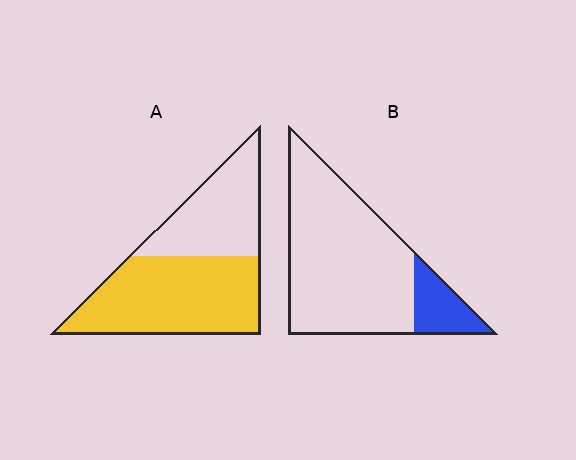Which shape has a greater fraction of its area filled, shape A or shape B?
Shape A.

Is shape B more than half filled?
No.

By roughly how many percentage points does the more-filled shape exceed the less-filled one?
By roughly 45 percentage points (A over B).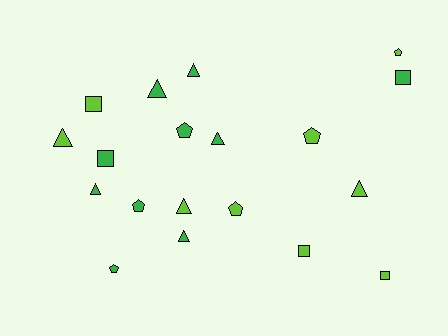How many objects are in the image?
There are 19 objects.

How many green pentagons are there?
There are 3 green pentagons.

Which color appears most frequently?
Green, with 10 objects.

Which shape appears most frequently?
Triangle, with 8 objects.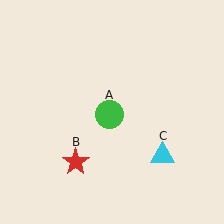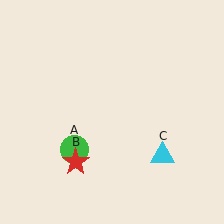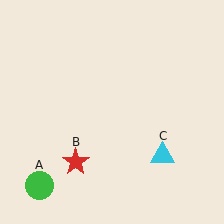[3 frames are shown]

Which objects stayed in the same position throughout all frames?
Red star (object B) and cyan triangle (object C) remained stationary.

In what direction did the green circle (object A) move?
The green circle (object A) moved down and to the left.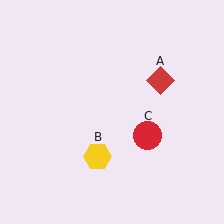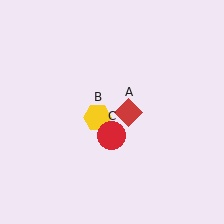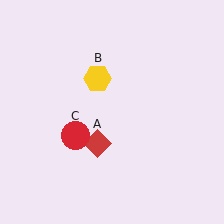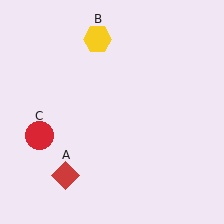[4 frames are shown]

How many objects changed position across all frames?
3 objects changed position: red diamond (object A), yellow hexagon (object B), red circle (object C).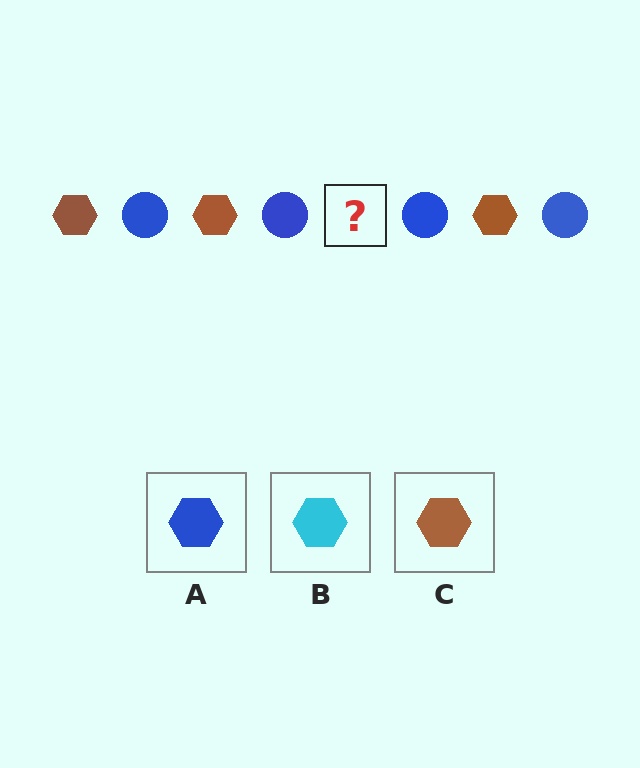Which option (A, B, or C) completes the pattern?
C.